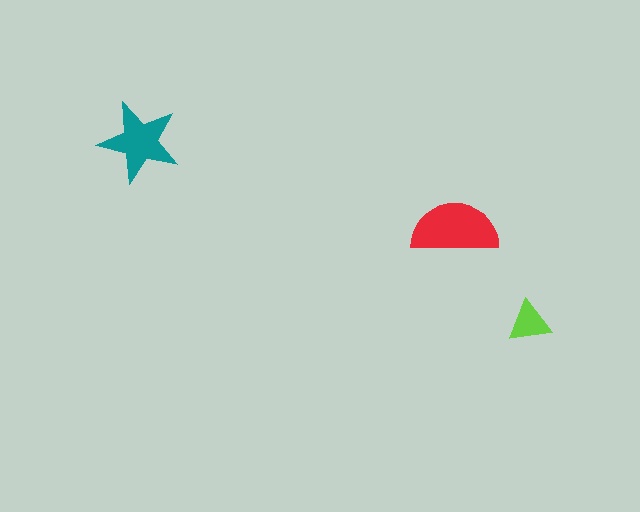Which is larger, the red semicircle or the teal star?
The red semicircle.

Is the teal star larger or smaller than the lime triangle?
Larger.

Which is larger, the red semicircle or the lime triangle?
The red semicircle.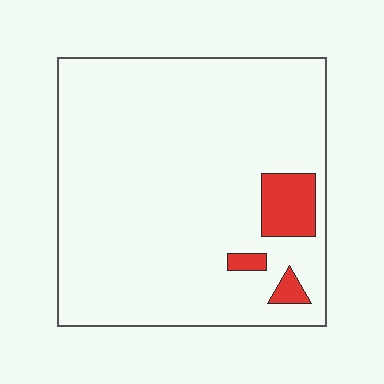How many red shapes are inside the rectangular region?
3.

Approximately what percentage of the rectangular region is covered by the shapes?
Approximately 5%.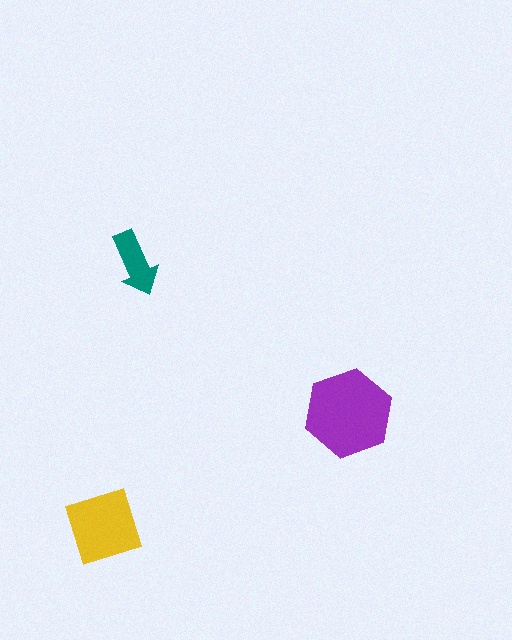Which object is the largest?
The purple hexagon.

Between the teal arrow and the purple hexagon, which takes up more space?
The purple hexagon.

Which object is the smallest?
The teal arrow.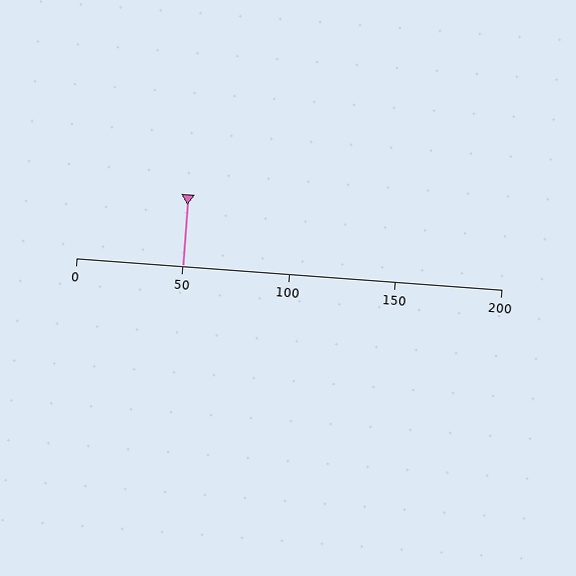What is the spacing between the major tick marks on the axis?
The major ticks are spaced 50 apart.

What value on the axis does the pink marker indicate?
The marker indicates approximately 50.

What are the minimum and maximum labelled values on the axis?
The axis runs from 0 to 200.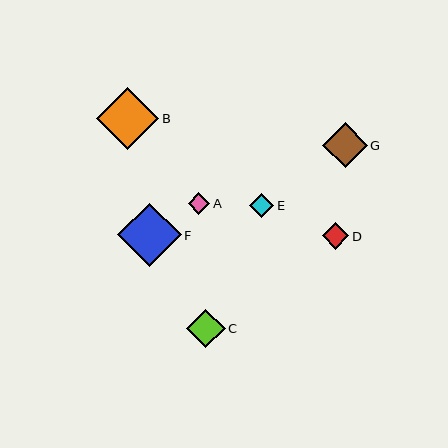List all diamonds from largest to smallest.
From largest to smallest: F, B, G, C, D, E, A.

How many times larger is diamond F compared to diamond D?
Diamond F is approximately 2.4 times the size of diamond D.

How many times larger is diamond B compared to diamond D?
Diamond B is approximately 2.3 times the size of diamond D.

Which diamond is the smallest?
Diamond A is the smallest with a size of approximately 21 pixels.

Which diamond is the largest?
Diamond F is the largest with a size of approximately 64 pixels.